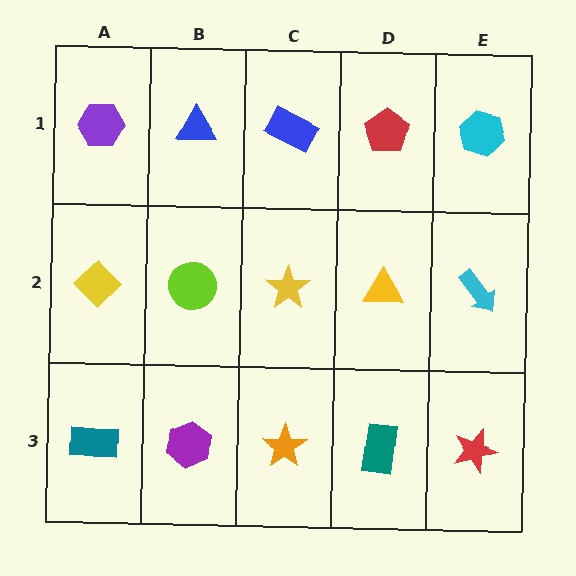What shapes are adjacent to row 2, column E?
A cyan hexagon (row 1, column E), a red star (row 3, column E), a yellow triangle (row 2, column D).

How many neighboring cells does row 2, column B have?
4.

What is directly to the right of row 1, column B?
A blue rectangle.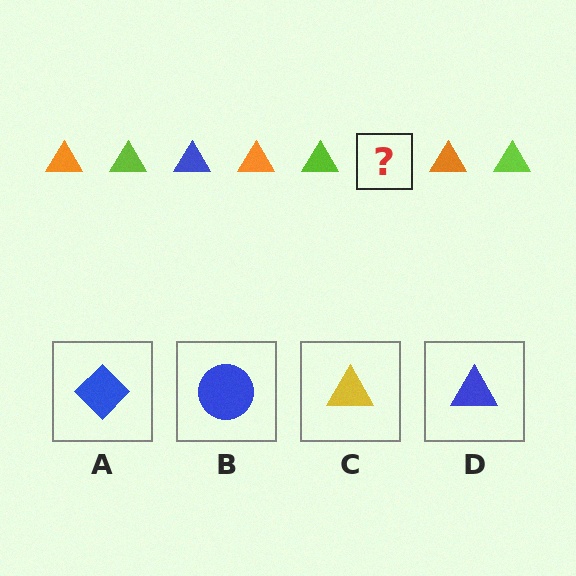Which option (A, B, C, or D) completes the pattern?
D.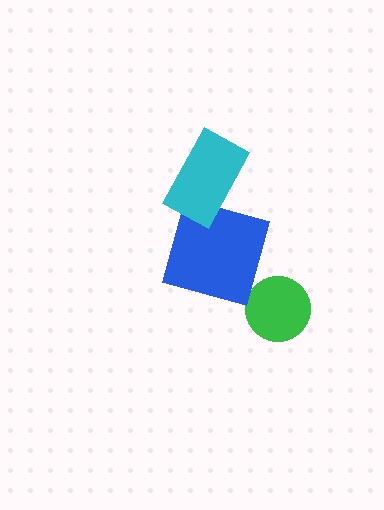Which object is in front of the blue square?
The cyan rectangle is in front of the blue square.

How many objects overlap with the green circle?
0 objects overlap with the green circle.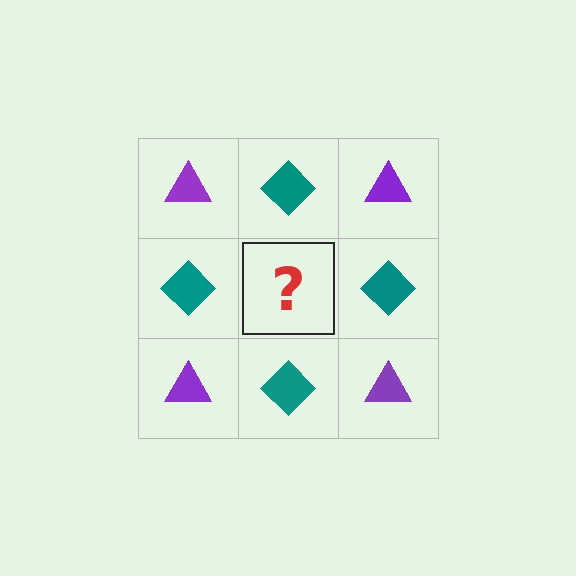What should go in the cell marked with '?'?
The missing cell should contain a purple triangle.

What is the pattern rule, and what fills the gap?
The rule is that it alternates purple triangle and teal diamond in a checkerboard pattern. The gap should be filled with a purple triangle.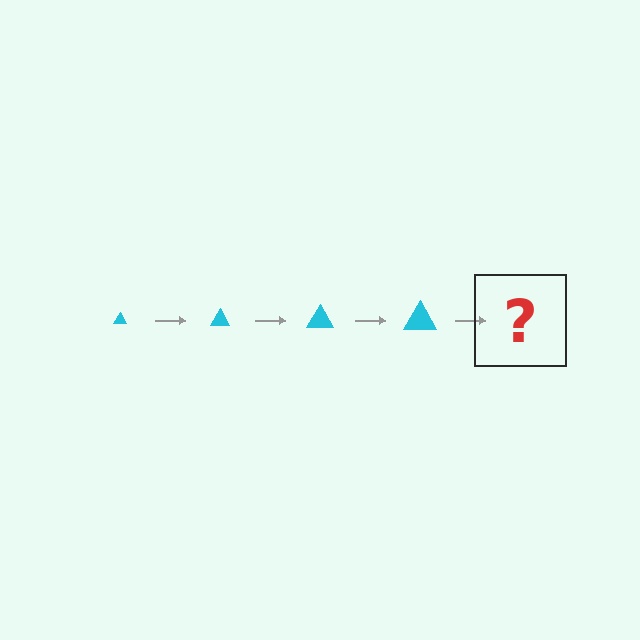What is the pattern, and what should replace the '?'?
The pattern is that the triangle gets progressively larger each step. The '?' should be a cyan triangle, larger than the previous one.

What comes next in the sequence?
The next element should be a cyan triangle, larger than the previous one.